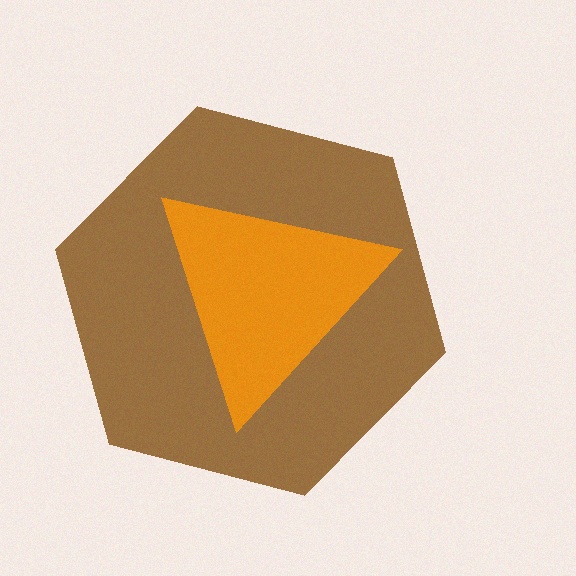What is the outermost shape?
The brown hexagon.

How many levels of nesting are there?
2.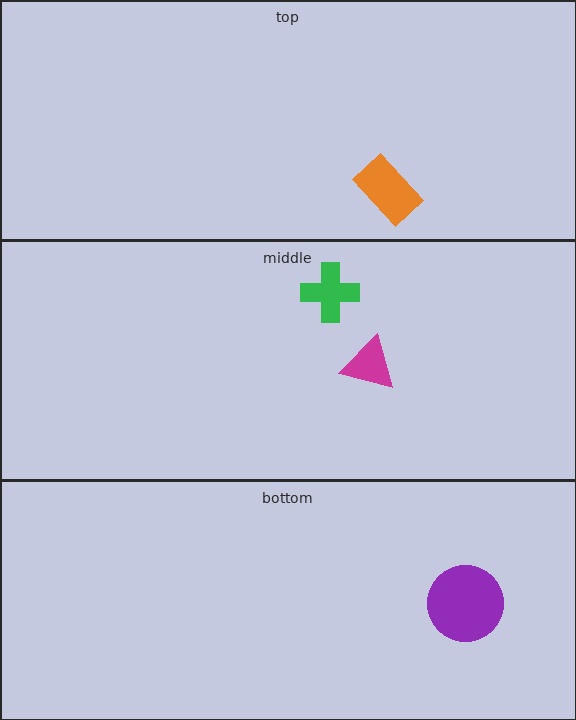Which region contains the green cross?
The middle region.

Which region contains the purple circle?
The bottom region.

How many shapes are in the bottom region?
1.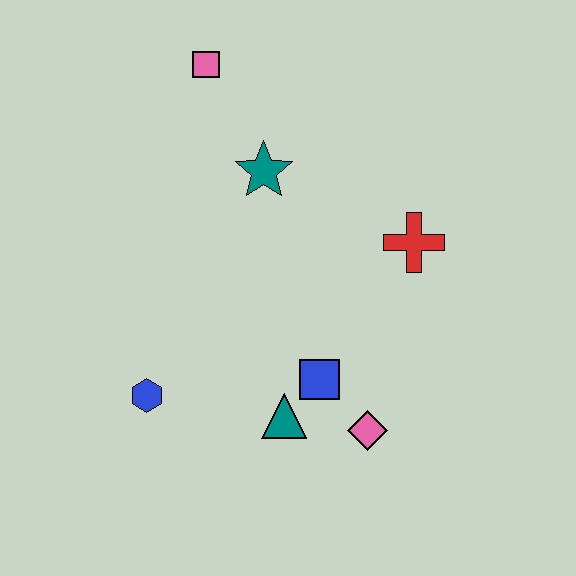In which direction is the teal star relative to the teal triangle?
The teal star is above the teal triangle.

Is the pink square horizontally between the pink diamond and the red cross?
No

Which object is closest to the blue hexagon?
The teal triangle is closest to the blue hexagon.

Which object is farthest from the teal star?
The pink diamond is farthest from the teal star.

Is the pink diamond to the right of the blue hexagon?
Yes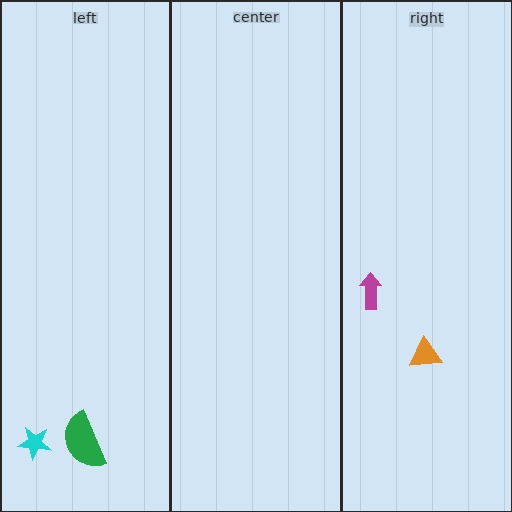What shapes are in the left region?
The cyan star, the green semicircle.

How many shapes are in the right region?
2.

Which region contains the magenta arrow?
The right region.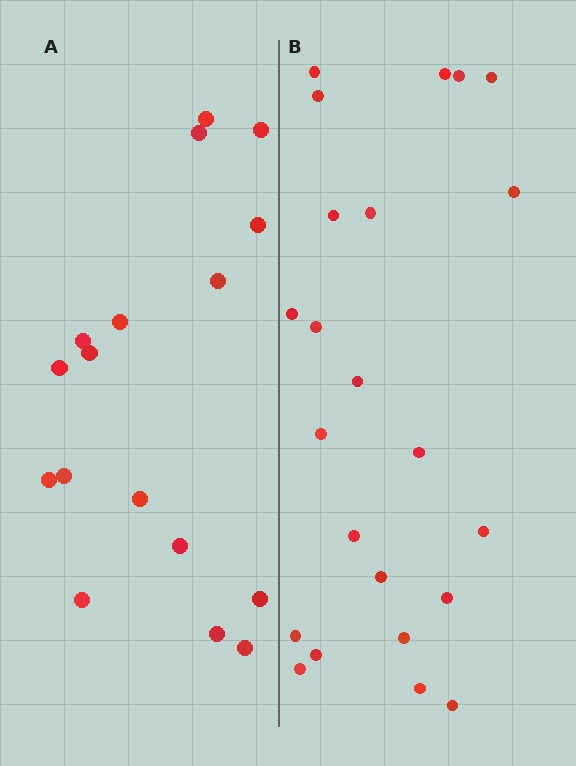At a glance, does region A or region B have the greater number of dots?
Region B (the right region) has more dots.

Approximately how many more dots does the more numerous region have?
Region B has about 6 more dots than region A.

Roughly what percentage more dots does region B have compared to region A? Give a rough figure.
About 35% more.